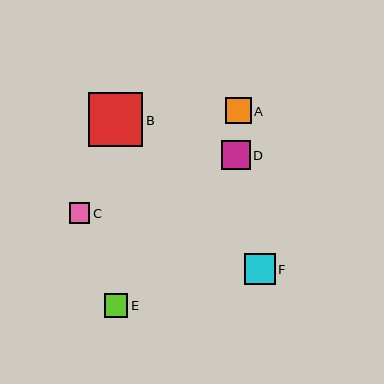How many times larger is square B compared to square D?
Square B is approximately 1.9 times the size of square D.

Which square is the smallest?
Square C is the smallest with a size of approximately 20 pixels.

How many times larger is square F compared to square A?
Square F is approximately 1.2 times the size of square A.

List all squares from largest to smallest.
From largest to smallest: B, F, D, A, E, C.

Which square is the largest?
Square B is the largest with a size of approximately 54 pixels.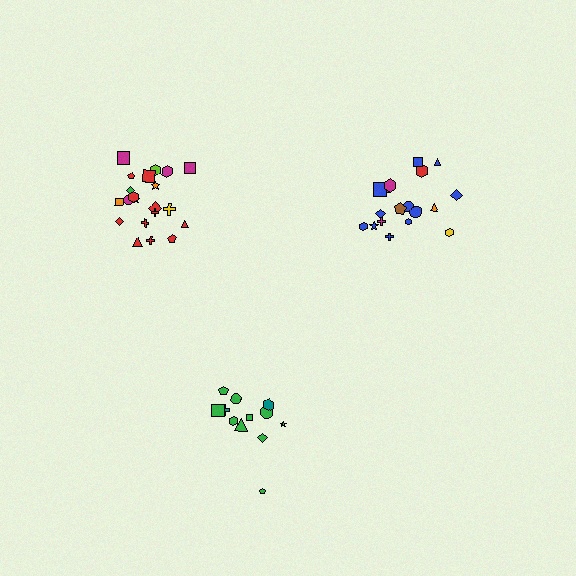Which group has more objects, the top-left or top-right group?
The top-left group.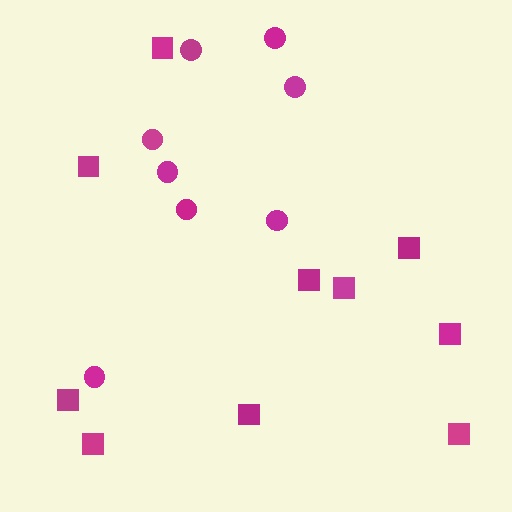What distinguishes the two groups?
There are 2 groups: one group of squares (10) and one group of circles (8).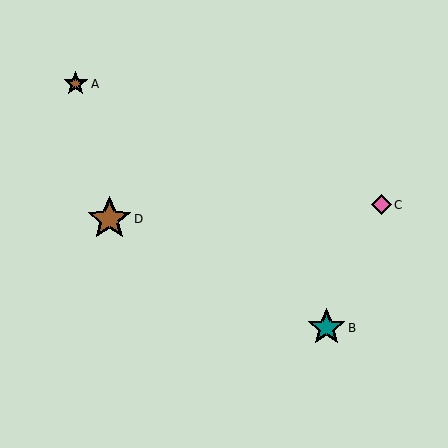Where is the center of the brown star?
The center of the brown star is at (109, 219).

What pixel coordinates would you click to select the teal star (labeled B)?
Click at (326, 328) to select the teal star B.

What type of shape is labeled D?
Shape D is a brown star.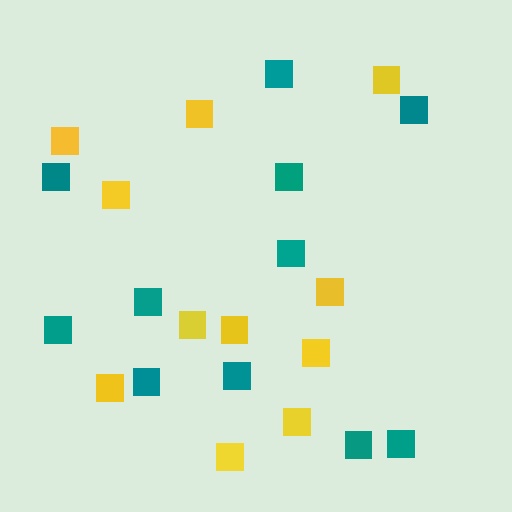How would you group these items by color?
There are 2 groups: one group of yellow squares (11) and one group of teal squares (11).